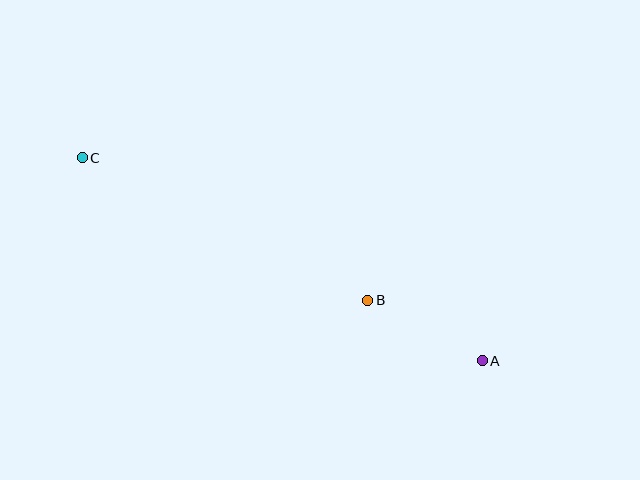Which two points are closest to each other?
Points A and B are closest to each other.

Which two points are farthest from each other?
Points A and C are farthest from each other.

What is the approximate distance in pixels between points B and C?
The distance between B and C is approximately 319 pixels.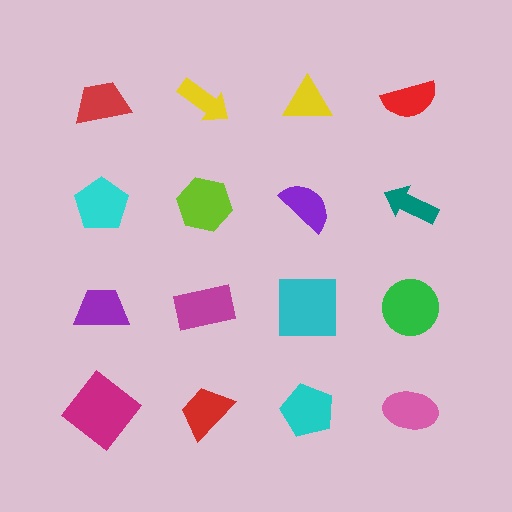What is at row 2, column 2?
A lime hexagon.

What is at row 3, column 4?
A green circle.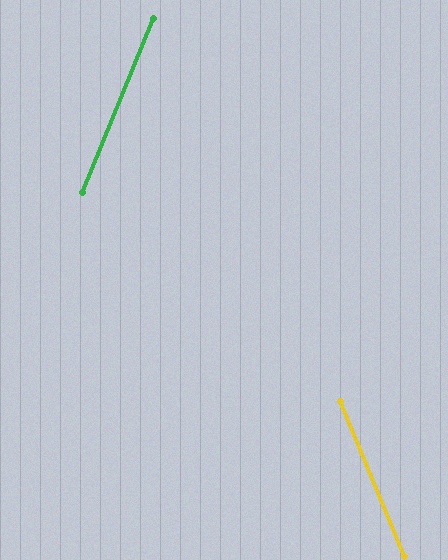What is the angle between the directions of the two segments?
Approximately 44 degrees.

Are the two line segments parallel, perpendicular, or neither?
Neither parallel nor perpendicular — they differ by about 44°.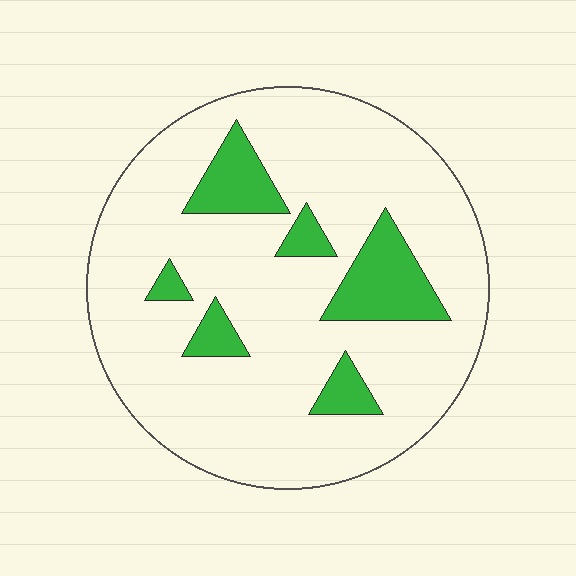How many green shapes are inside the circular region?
6.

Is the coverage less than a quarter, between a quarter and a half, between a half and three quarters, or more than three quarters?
Less than a quarter.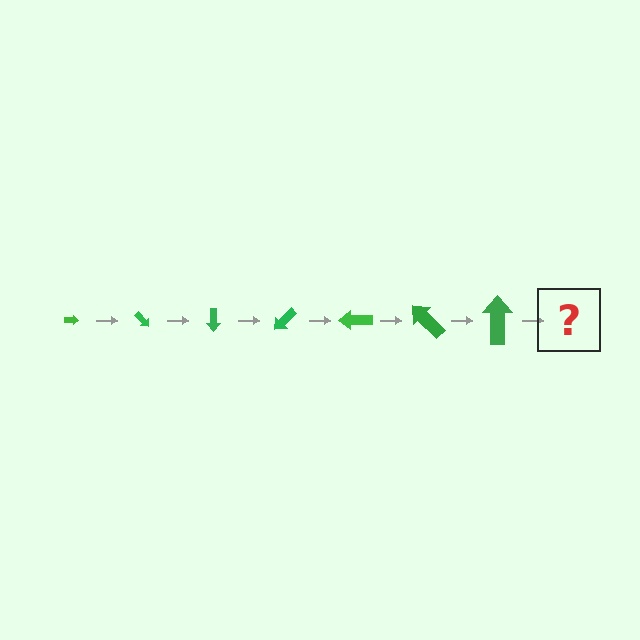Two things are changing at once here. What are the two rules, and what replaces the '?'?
The two rules are that the arrow grows larger each step and it rotates 45 degrees each step. The '?' should be an arrow, larger than the previous one and rotated 315 degrees from the start.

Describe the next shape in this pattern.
It should be an arrow, larger than the previous one and rotated 315 degrees from the start.